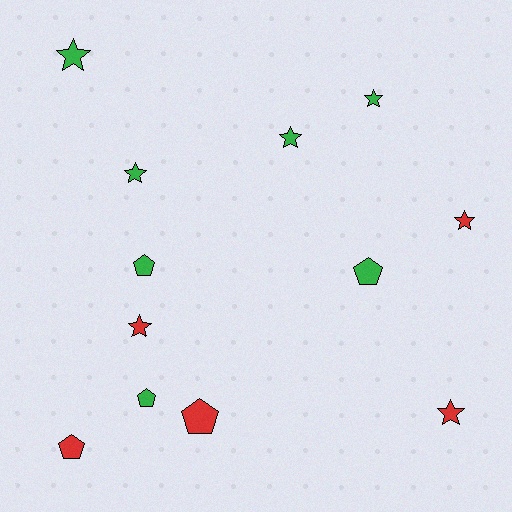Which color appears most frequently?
Green, with 7 objects.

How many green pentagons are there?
There are 3 green pentagons.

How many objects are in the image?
There are 12 objects.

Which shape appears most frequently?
Star, with 7 objects.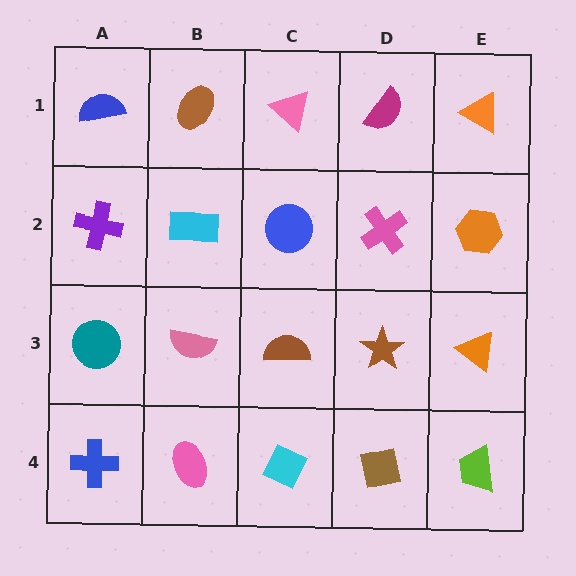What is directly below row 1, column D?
A pink cross.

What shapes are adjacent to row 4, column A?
A teal circle (row 3, column A), a pink ellipse (row 4, column B).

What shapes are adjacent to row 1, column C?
A blue circle (row 2, column C), a brown ellipse (row 1, column B), a magenta semicircle (row 1, column D).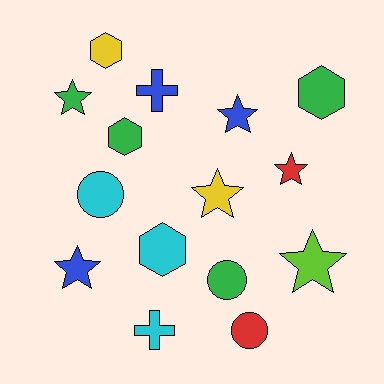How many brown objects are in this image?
There are no brown objects.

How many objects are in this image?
There are 15 objects.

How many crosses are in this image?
There are 2 crosses.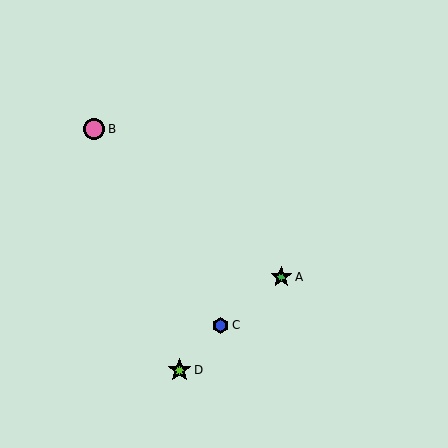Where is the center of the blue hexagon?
The center of the blue hexagon is at (220, 325).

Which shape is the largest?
The lime star (labeled D) is the largest.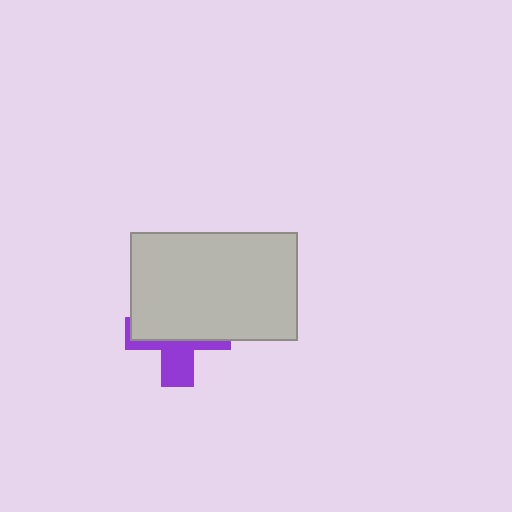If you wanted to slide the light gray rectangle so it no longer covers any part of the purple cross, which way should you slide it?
Slide it up — that is the most direct way to separate the two shapes.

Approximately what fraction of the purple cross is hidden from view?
Roughly 63% of the purple cross is hidden behind the light gray rectangle.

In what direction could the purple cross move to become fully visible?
The purple cross could move down. That would shift it out from behind the light gray rectangle entirely.